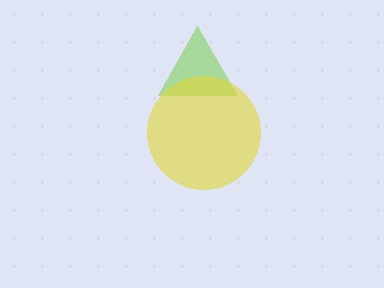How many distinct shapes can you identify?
There are 2 distinct shapes: a lime triangle, a yellow circle.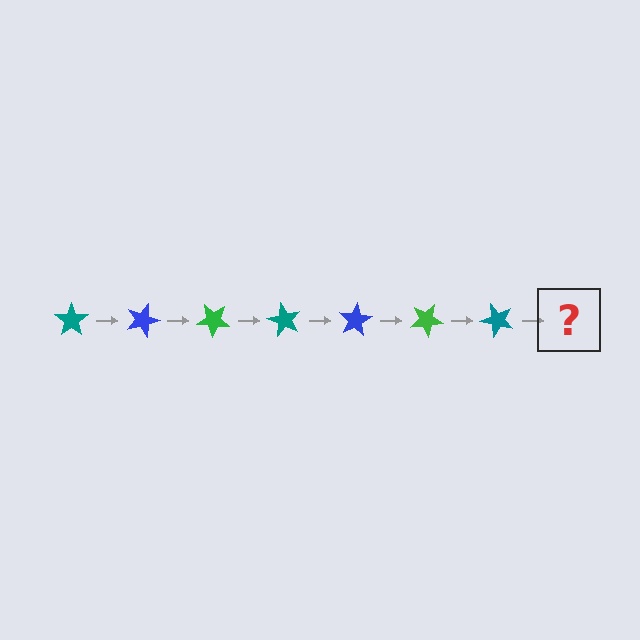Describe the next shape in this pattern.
It should be a blue star, rotated 140 degrees from the start.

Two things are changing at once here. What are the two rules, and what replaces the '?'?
The two rules are that it rotates 20 degrees each step and the color cycles through teal, blue, and green. The '?' should be a blue star, rotated 140 degrees from the start.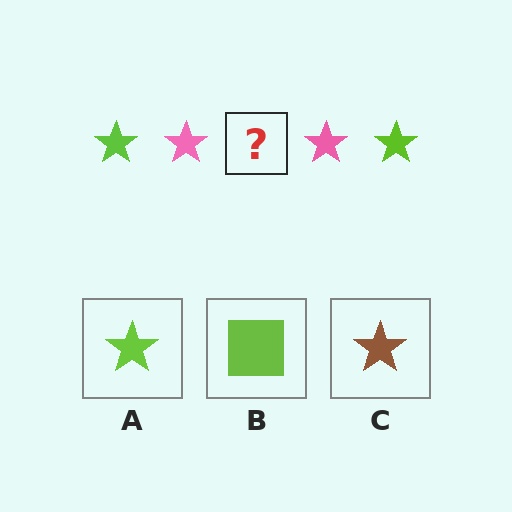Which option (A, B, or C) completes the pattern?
A.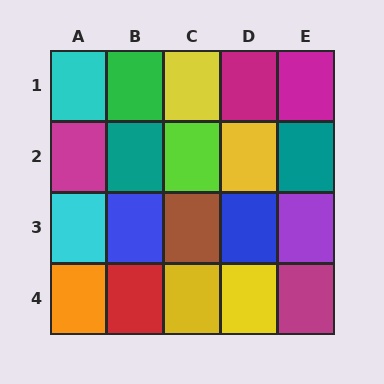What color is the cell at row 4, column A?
Orange.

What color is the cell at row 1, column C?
Yellow.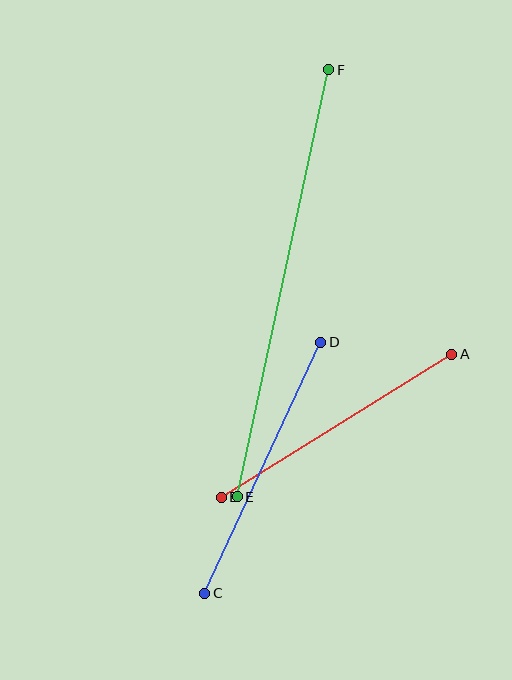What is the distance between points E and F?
The distance is approximately 436 pixels.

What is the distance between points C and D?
The distance is approximately 277 pixels.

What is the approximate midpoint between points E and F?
The midpoint is at approximately (283, 283) pixels.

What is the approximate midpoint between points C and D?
The midpoint is at approximately (263, 468) pixels.